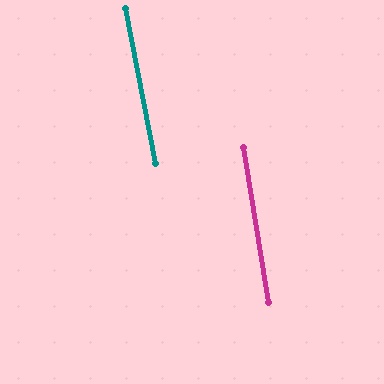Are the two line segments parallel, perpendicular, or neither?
Parallel — their directions differ by only 1.6°.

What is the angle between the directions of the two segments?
Approximately 2 degrees.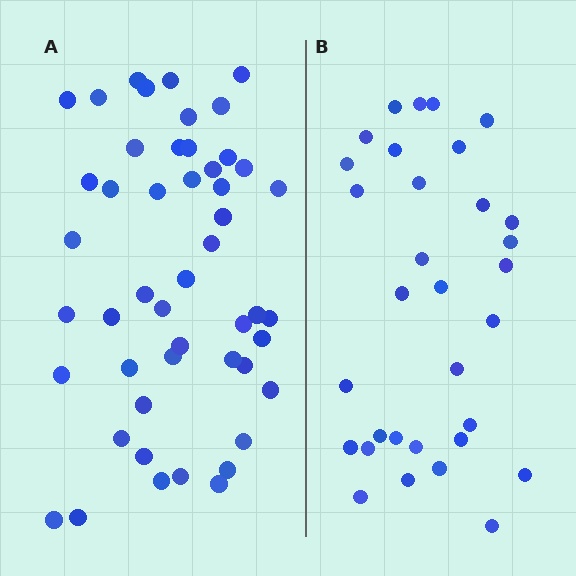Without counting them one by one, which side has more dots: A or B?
Region A (the left region) has more dots.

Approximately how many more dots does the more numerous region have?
Region A has approximately 15 more dots than region B.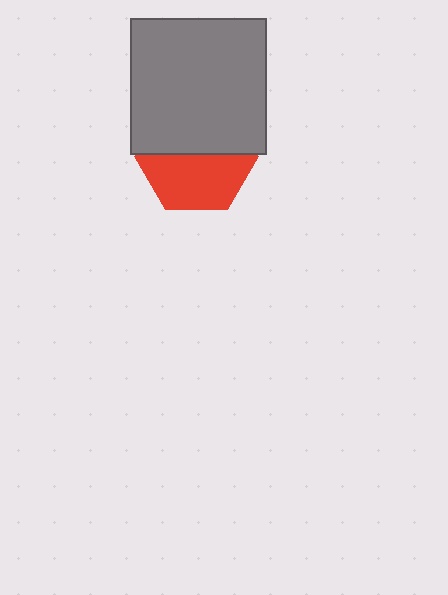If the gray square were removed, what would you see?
You would see the complete red hexagon.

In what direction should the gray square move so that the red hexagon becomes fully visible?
The gray square should move up. That is the shortest direction to clear the overlap and leave the red hexagon fully visible.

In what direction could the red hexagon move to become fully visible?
The red hexagon could move down. That would shift it out from behind the gray square entirely.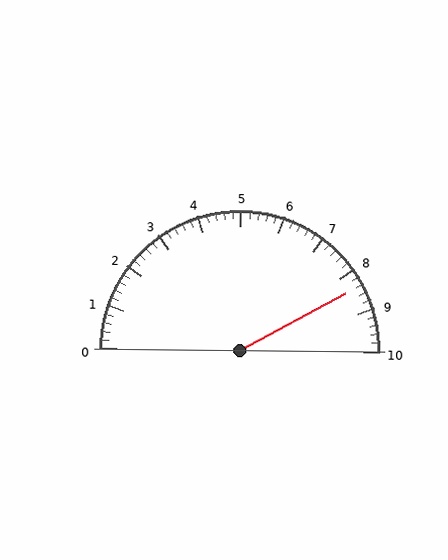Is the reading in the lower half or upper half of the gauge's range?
The reading is in the upper half of the range (0 to 10).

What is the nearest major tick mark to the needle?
The nearest major tick mark is 8.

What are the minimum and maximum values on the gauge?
The gauge ranges from 0 to 10.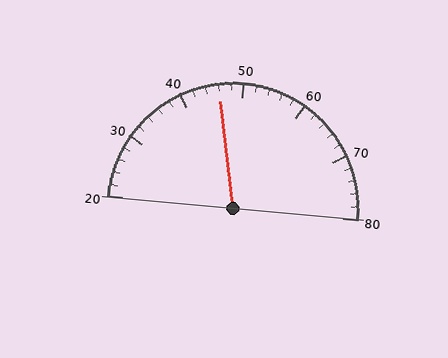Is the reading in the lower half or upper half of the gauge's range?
The reading is in the lower half of the range (20 to 80).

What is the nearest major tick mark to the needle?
The nearest major tick mark is 50.